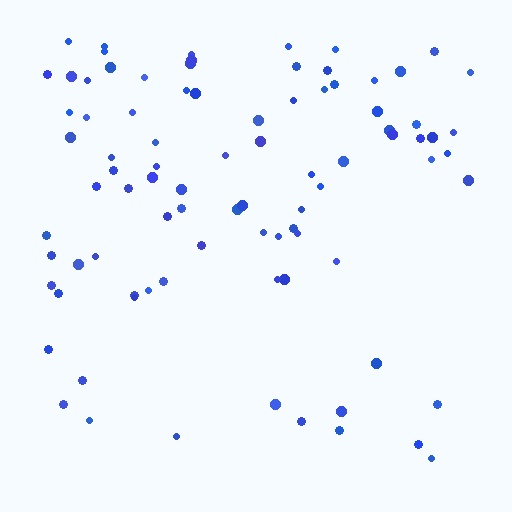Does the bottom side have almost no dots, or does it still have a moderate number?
Still a moderate number, just noticeably fewer than the top.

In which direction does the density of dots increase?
From bottom to top, with the top side densest.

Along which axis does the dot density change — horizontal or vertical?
Vertical.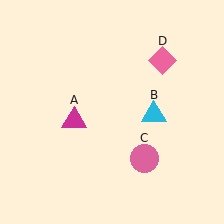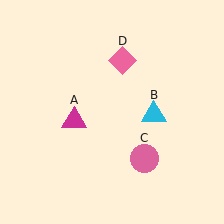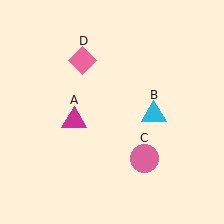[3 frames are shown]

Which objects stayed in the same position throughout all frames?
Magenta triangle (object A) and cyan triangle (object B) and pink circle (object C) remained stationary.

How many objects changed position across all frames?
1 object changed position: pink diamond (object D).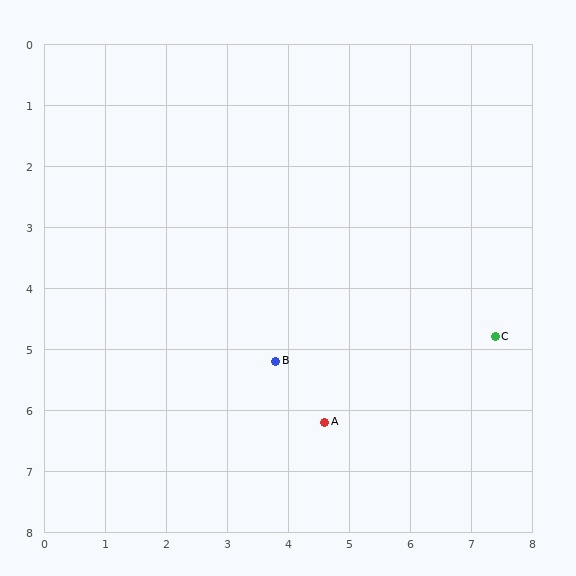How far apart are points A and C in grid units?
Points A and C are about 3.1 grid units apart.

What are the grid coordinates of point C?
Point C is at approximately (7.4, 4.8).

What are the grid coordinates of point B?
Point B is at approximately (3.8, 5.2).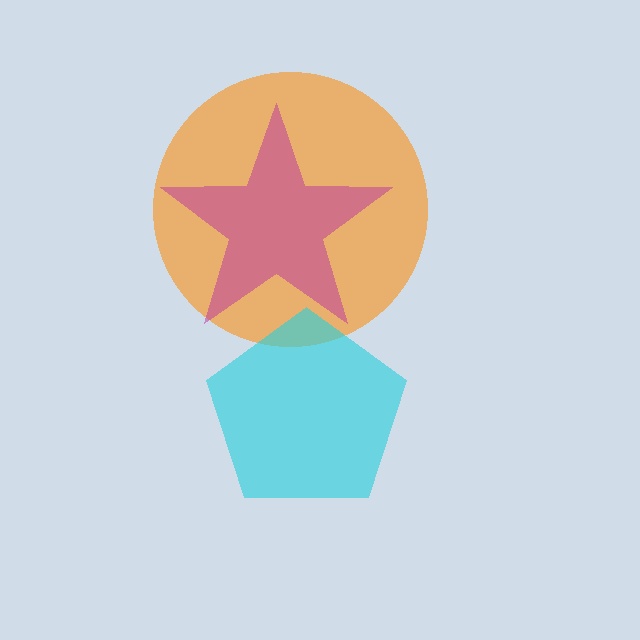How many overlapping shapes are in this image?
There are 3 overlapping shapes in the image.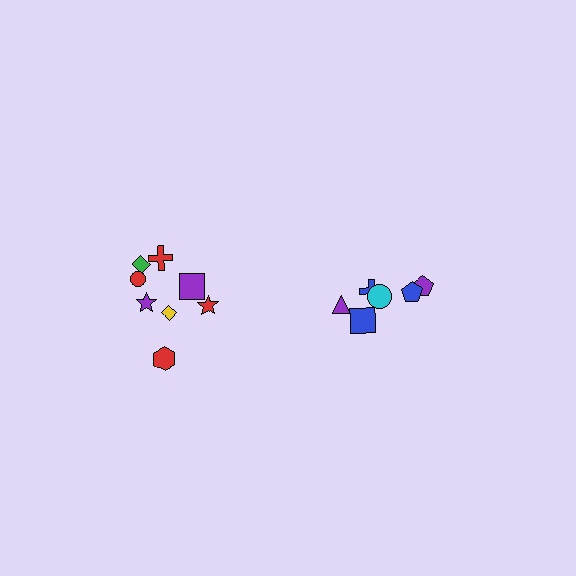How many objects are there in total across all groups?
There are 14 objects.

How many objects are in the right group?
There are 6 objects.